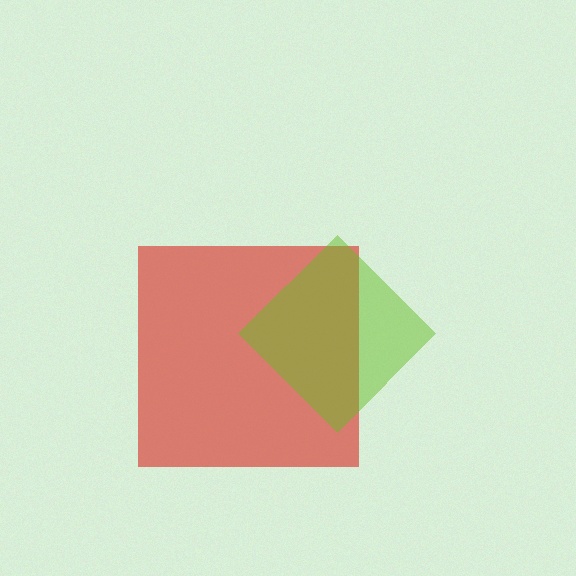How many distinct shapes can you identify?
There are 2 distinct shapes: a red square, a lime diamond.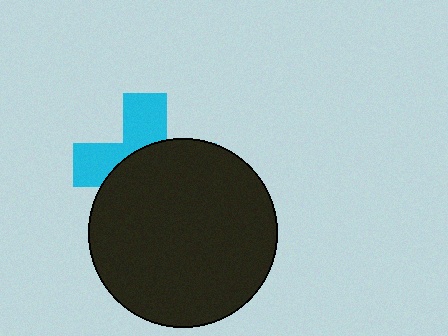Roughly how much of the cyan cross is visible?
A small part of it is visible (roughly 39%).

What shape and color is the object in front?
The object in front is a black circle.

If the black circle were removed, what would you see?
You would see the complete cyan cross.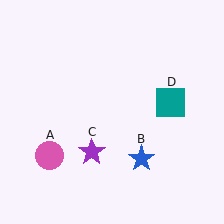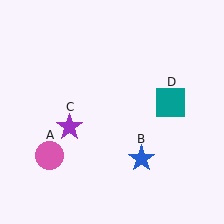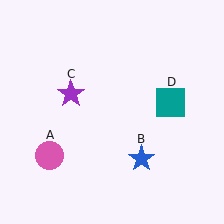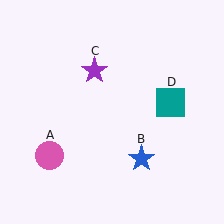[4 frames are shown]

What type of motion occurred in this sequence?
The purple star (object C) rotated clockwise around the center of the scene.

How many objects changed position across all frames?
1 object changed position: purple star (object C).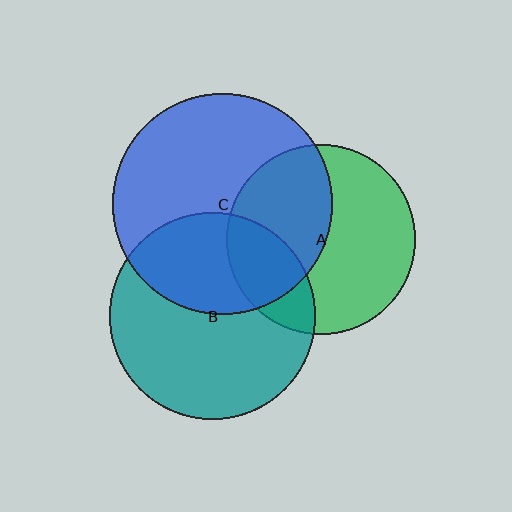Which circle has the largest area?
Circle C (blue).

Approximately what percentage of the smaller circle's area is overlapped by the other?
Approximately 45%.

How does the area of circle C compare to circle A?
Approximately 1.3 times.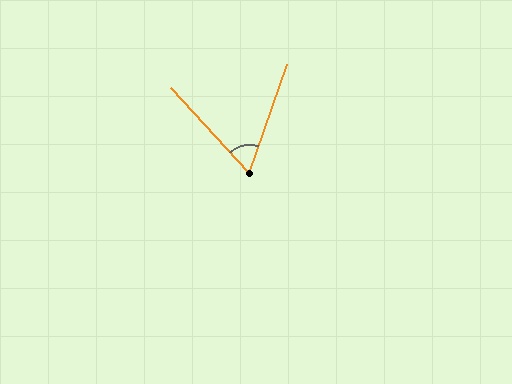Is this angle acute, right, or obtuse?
It is acute.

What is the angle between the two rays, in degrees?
Approximately 62 degrees.